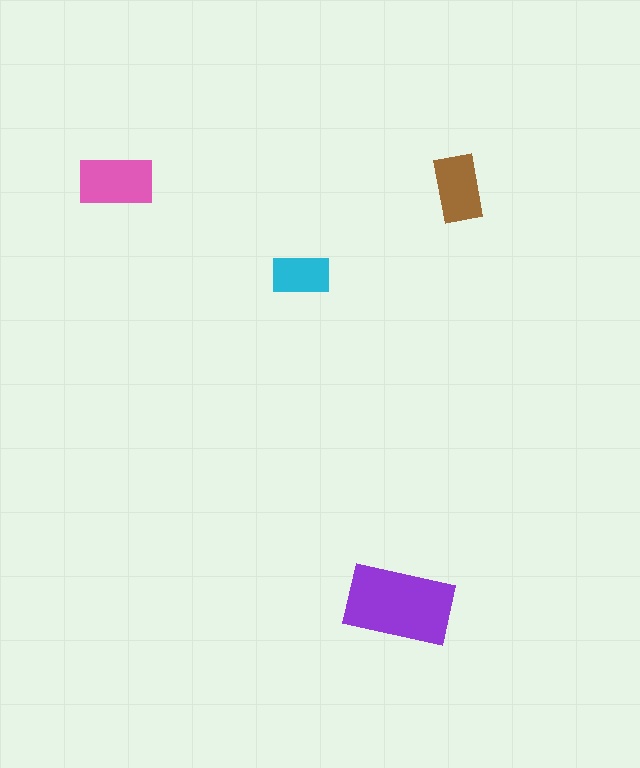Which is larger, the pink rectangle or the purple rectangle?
The purple one.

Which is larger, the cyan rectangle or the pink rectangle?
The pink one.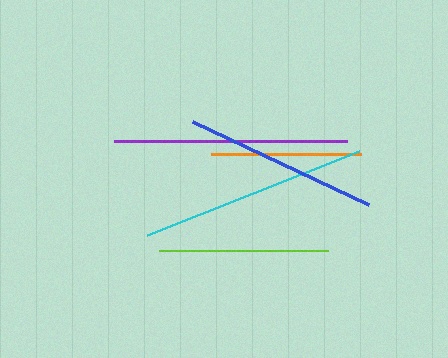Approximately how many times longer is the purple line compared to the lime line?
The purple line is approximately 1.4 times the length of the lime line.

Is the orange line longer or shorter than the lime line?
The lime line is longer than the orange line.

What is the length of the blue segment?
The blue segment is approximately 194 pixels long.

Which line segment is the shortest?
The orange line is the shortest at approximately 150 pixels.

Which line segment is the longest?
The purple line is the longest at approximately 233 pixels.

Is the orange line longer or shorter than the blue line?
The blue line is longer than the orange line.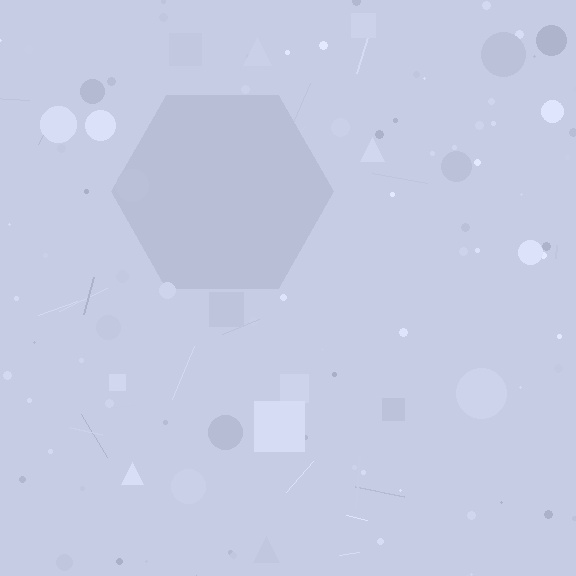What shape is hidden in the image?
A hexagon is hidden in the image.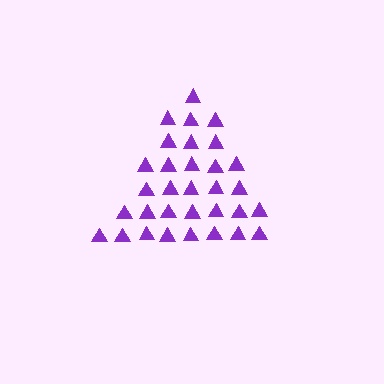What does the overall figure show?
The overall figure shows a triangle.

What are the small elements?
The small elements are triangles.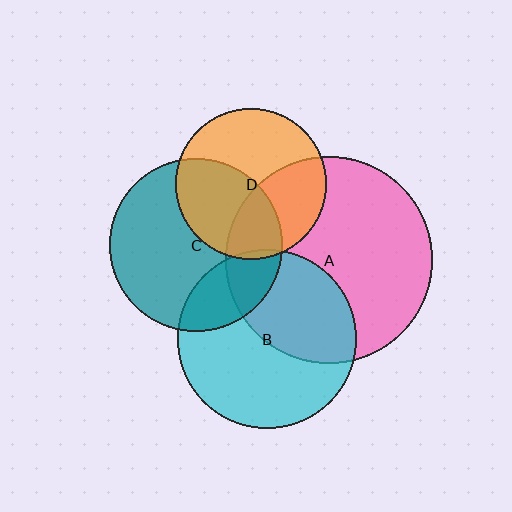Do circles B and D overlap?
Yes.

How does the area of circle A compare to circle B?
Approximately 1.3 times.